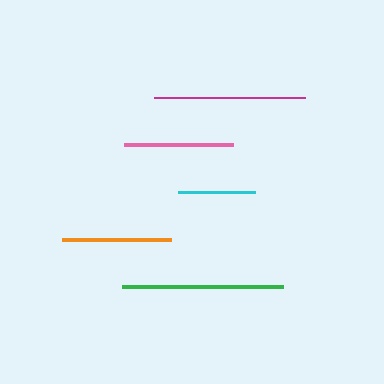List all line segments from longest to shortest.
From longest to shortest: green, magenta, orange, pink, cyan.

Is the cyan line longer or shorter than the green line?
The green line is longer than the cyan line.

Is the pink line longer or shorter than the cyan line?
The pink line is longer than the cyan line.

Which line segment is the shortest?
The cyan line is the shortest at approximately 77 pixels.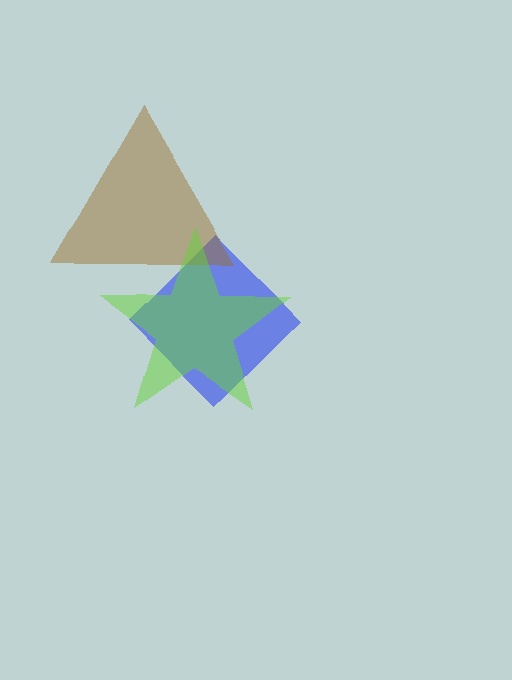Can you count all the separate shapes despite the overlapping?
Yes, there are 3 separate shapes.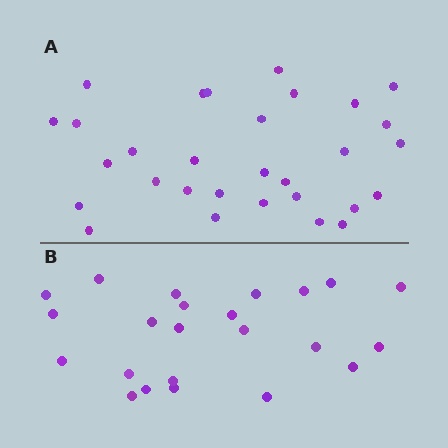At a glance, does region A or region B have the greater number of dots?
Region A (the top region) has more dots.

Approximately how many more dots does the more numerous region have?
Region A has roughly 8 or so more dots than region B.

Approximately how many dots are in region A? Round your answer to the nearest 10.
About 30 dots.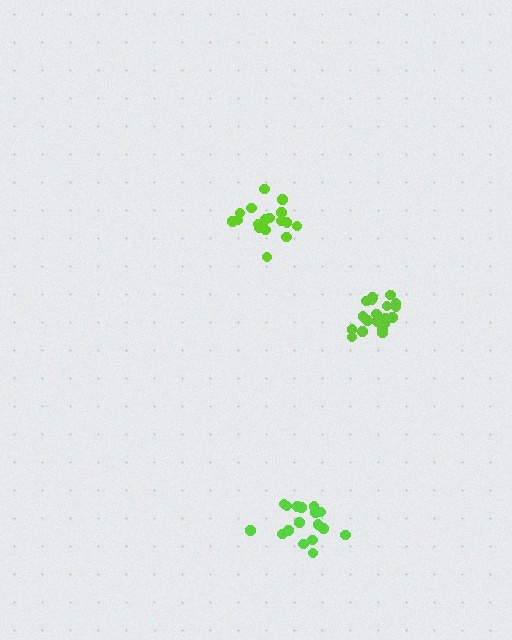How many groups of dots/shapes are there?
There are 3 groups.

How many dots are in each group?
Group 1: 17 dots, Group 2: 17 dots, Group 3: 20 dots (54 total).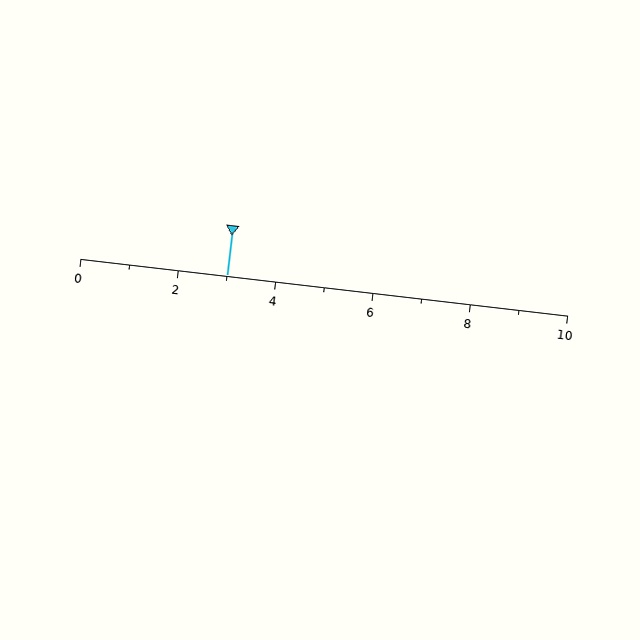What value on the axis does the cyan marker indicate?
The marker indicates approximately 3.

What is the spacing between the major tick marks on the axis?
The major ticks are spaced 2 apart.